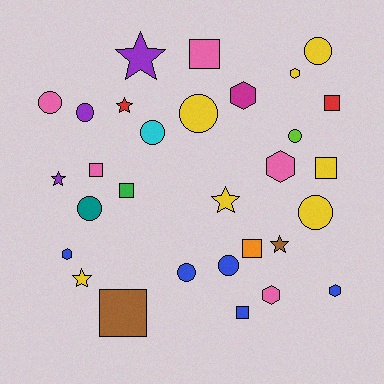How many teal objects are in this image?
There is 1 teal object.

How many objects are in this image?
There are 30 objects.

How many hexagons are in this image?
There are 6 hexagons.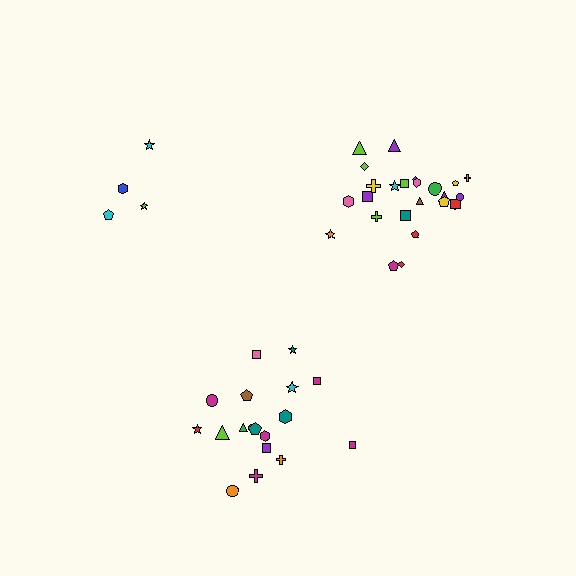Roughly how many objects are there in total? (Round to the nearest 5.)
Roughly 45 objects in total.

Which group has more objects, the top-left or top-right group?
The top-right group.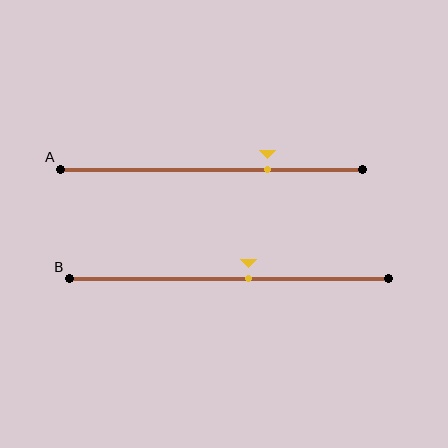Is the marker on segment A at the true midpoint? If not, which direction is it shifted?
No, the marker on segment A is shifted to the right by about 18% of the segment length.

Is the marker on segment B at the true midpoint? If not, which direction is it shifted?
No, the marker on segment B is shifted to the right by about 6% of the segment length.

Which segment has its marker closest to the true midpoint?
Segment B has its marker closest to the true midpoint.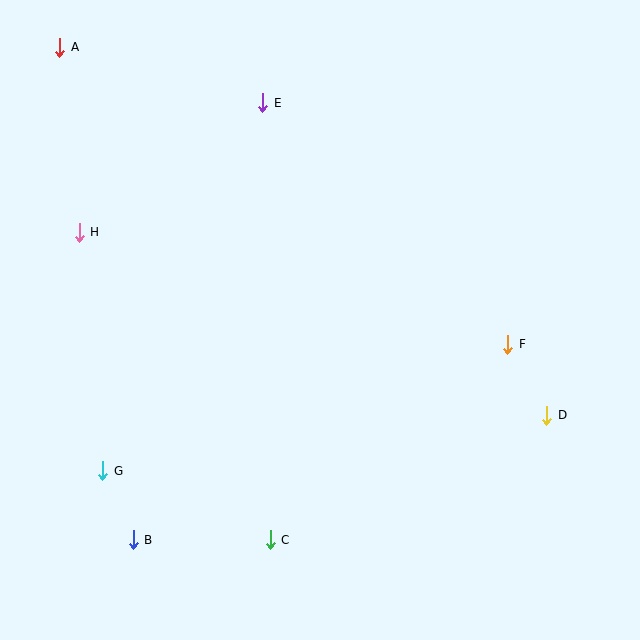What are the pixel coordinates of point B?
Point B is at (133, 540).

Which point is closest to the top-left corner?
Point A is closest to the top-left corner.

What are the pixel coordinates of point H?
Point H is at (79, 232).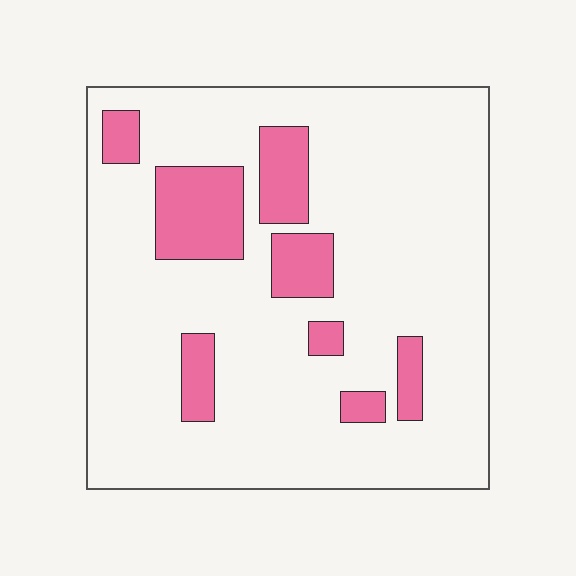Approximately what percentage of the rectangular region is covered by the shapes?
Approximately 15%.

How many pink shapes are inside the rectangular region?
8.